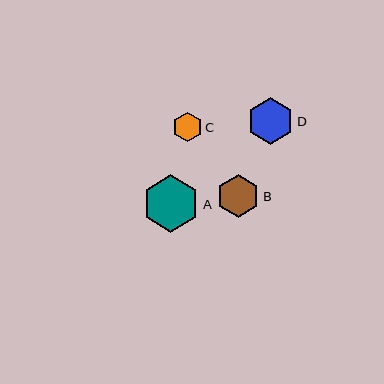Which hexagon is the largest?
Hexagon A is the largest with a size of approximately 58 pixels.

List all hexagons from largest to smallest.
From largest to smallest: A, D, B, C.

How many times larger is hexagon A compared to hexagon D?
Hexagon A is approximately 1.2 times the size of hexagon D.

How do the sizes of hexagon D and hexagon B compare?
Hexagon D and hexagon B are approximately the same size.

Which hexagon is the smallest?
Hexagon C is the smallest with a size of approximately 29 pixels.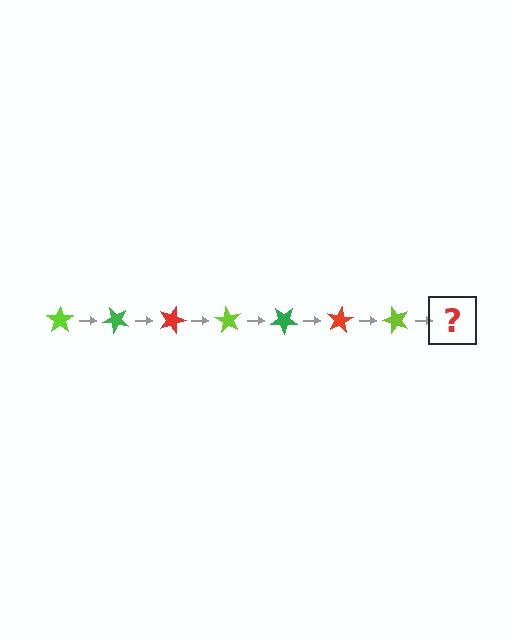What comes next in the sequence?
The next element should be a green star, rotated 315 degrees from the start.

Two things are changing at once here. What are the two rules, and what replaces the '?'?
The two rules are that it rotates 45 degrees each step and the color cycles through lime, green, and red. The '?' should be a green star, rotated 315 degrees from the start.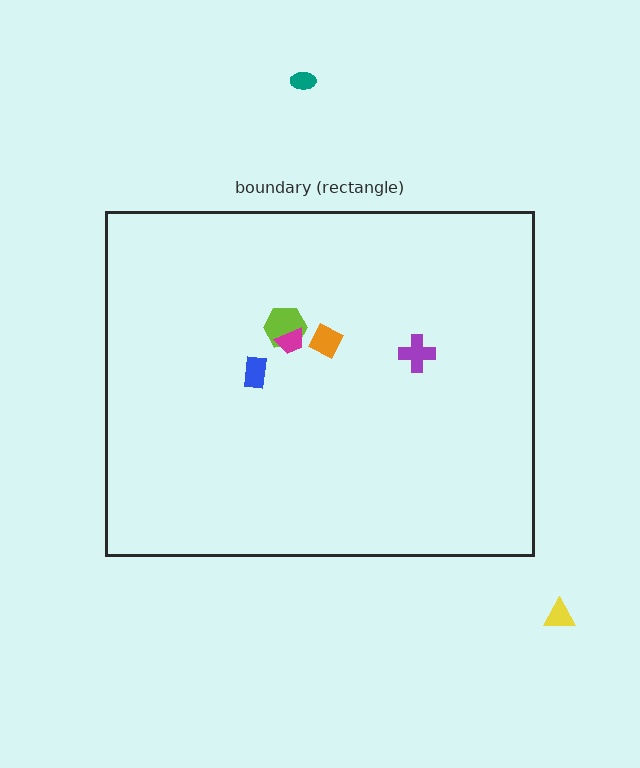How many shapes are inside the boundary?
5 inside, 2 outside.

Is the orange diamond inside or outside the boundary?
Inside.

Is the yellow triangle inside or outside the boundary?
Outside.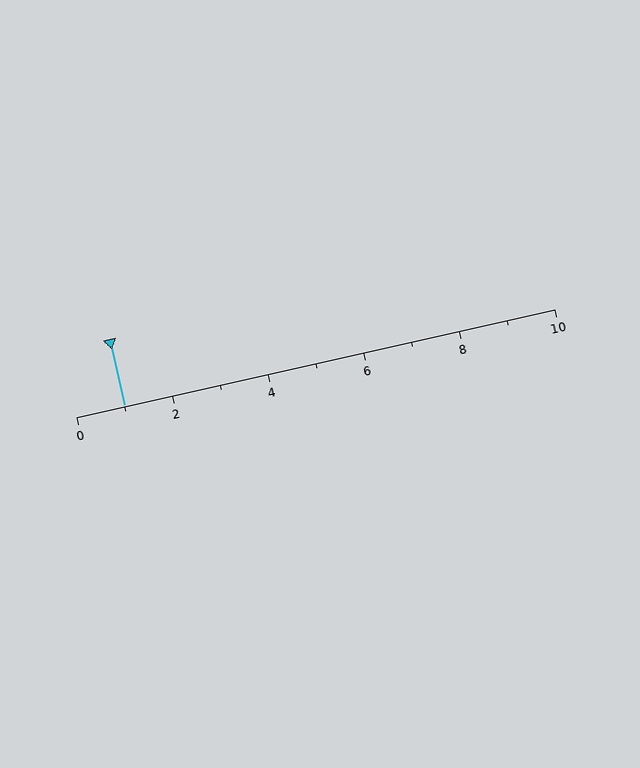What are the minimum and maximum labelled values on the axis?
The axis runs from 0 to 10.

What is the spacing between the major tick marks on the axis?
The major ticks are spaced 2 apart.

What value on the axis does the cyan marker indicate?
The marker indicates approximately 1.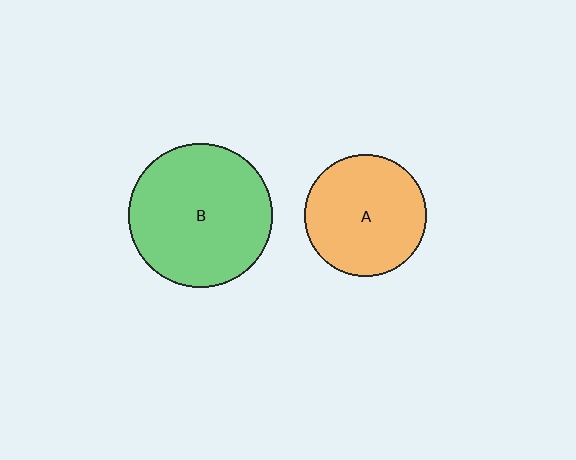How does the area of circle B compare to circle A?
Approximately 1.4 times.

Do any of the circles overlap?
No, none of the circles overlap.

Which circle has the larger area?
Circle B (green).